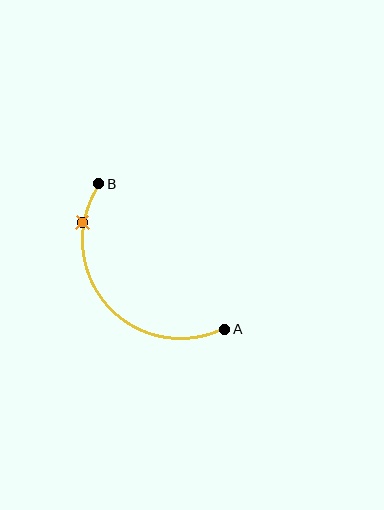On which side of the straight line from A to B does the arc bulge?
The arc bulges below and to the left of the straight line connecting A and B.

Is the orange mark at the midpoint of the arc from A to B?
No. The orange mark lies on the arc but is closer to endpoint B. The arc midpoint would be at the point on the curve equidistant along the arc from both A and B.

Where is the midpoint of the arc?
The arc midpoint is the point on the curve farthest from the straight line joining A and B. It sits below and to the left of that line.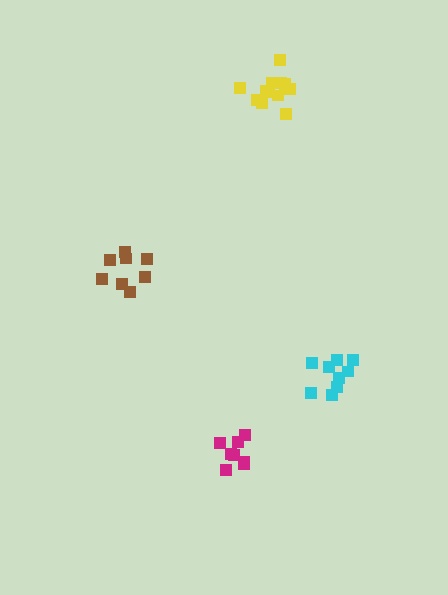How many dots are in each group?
Group 1: 8 dots, Group 2: 8 dots, Group 3: 12 dots, Group 4: 9 dots (37 total).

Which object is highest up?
The yellow cluster is topmost.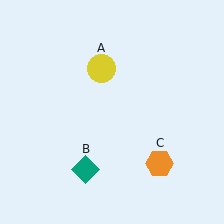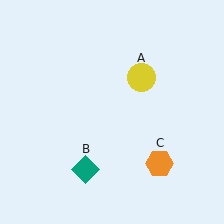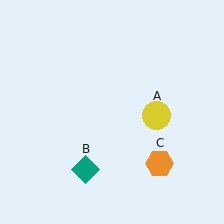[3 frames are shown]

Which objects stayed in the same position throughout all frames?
Teal diamond (object B) and orange hexagon (object C) remained stationary.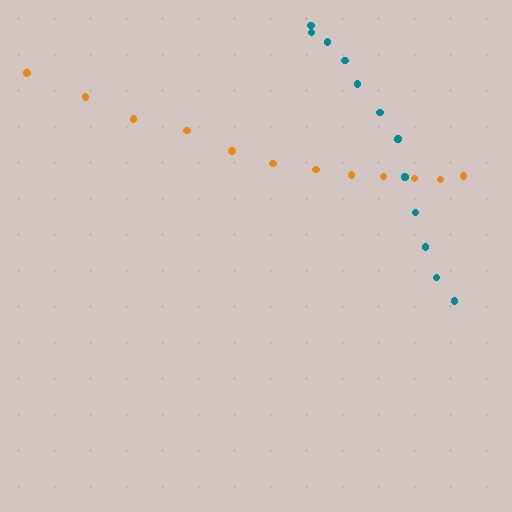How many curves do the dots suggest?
There are 2 distinct paths.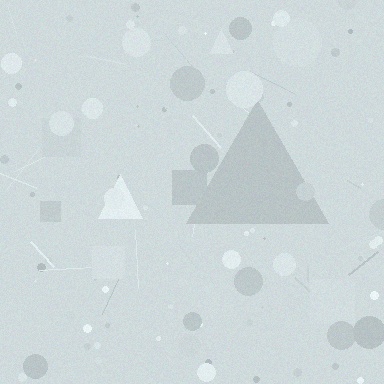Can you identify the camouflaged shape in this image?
The camouflaged shape is a triangle.